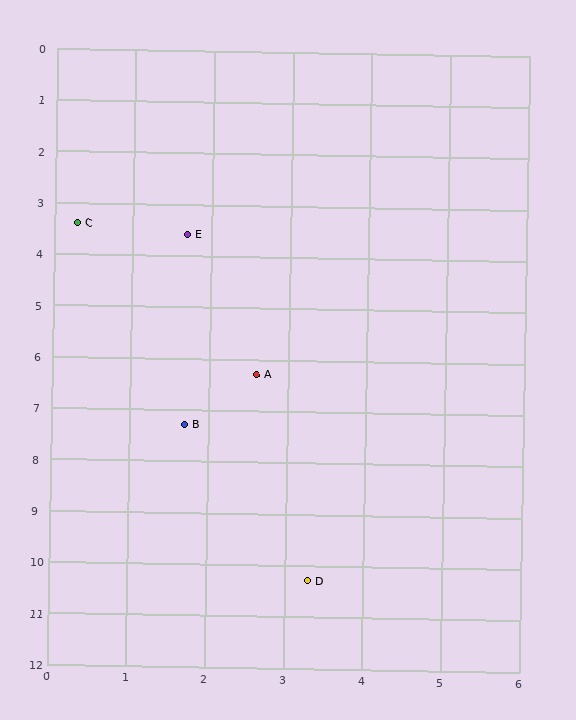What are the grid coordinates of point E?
Point E is at approximately (1.7, 3.6).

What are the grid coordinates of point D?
Point D is at approximately (3.3, 10.3).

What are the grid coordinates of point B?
Point B is at approximately (1.7, 7.3).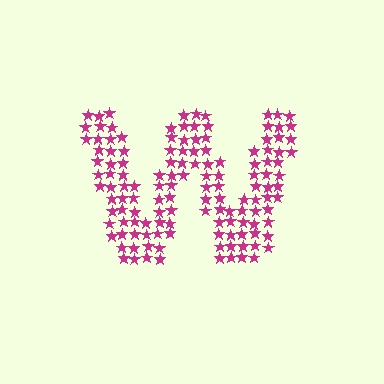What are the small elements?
The small elements are stars.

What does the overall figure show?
The overall figure shows the letter W.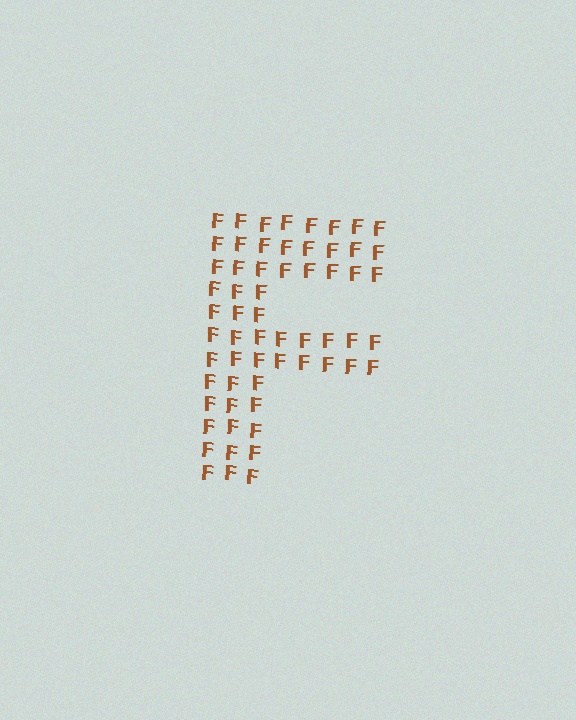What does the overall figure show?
The overall figure shows the letter F.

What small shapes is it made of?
It is made of small letter F's.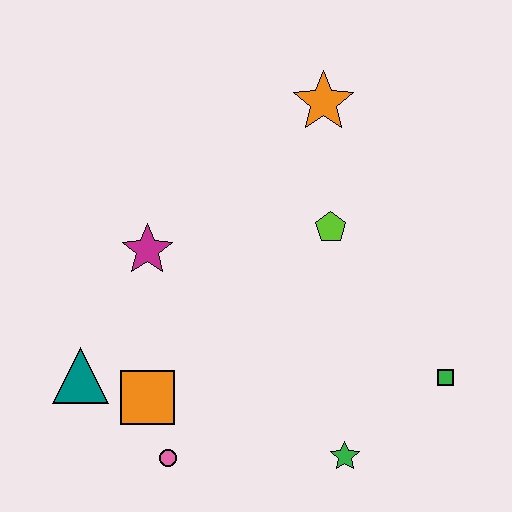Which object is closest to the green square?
The green star is closest to the green square.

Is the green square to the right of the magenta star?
Yes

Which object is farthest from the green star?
The orange star is farthest from the green star.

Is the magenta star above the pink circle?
Yes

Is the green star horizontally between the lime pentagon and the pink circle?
No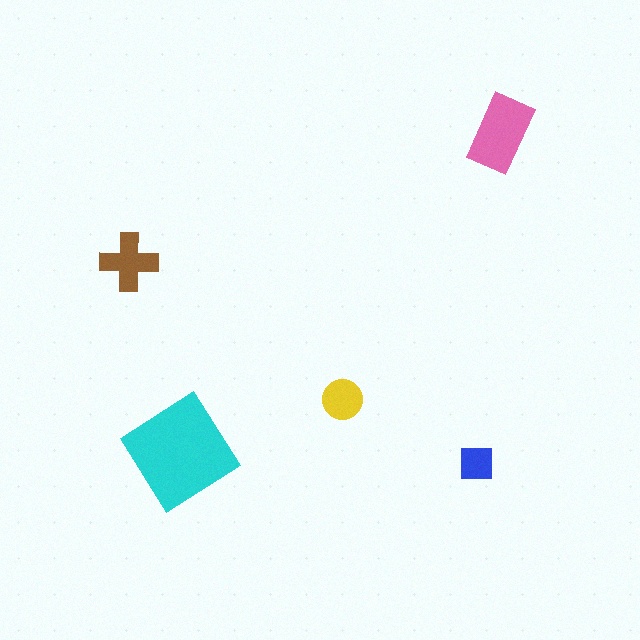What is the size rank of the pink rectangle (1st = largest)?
2nd.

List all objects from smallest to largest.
The blue square, the yellow circle, the brown cross, the pink rectangle, the cyan diamond.